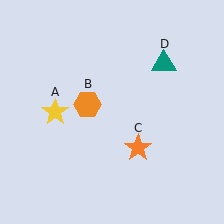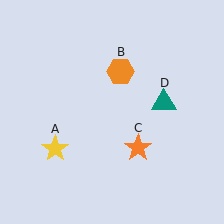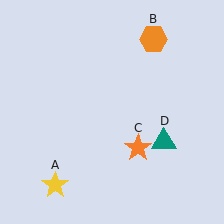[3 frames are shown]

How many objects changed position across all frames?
3 objects changed position: yellow star (object A), orange hexagon (object B), teal triangle (object D).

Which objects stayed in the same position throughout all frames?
Orange star (object C) remained stationary.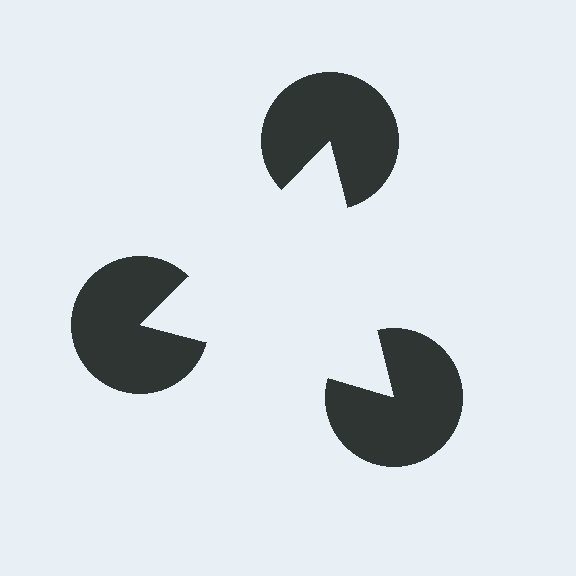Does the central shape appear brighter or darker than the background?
It typically appears slightly brighter than the background, even though no actual brightness change is drawn.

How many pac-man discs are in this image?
There are 3 — one at each vertex of the illusory triangle.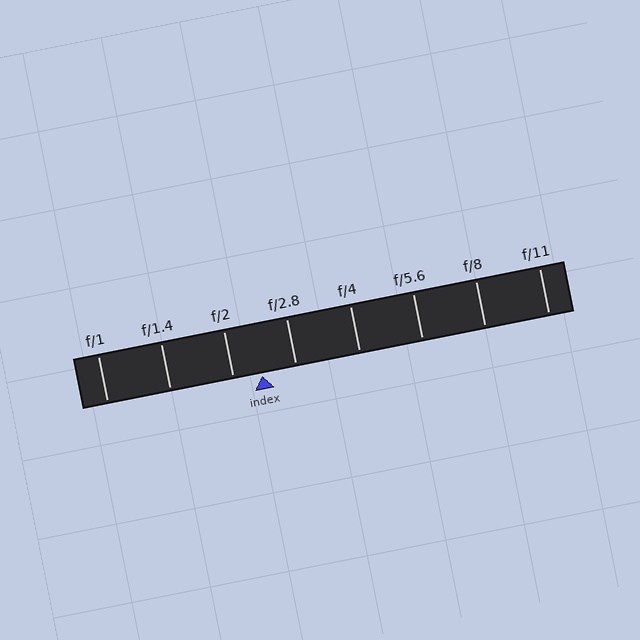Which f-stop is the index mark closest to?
The index mark is closest to f/2.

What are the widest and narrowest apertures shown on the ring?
The widest aperture shown is f/1 and the narrowest is f/11.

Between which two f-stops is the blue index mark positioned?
The index mark is between f/2 and f/2.8.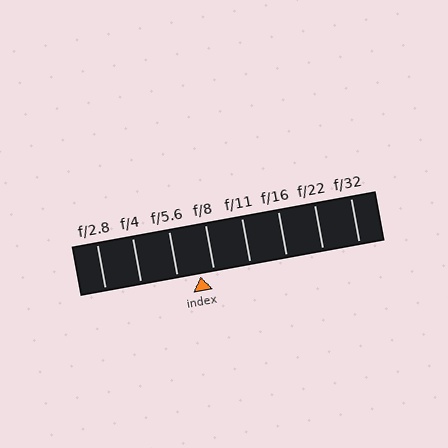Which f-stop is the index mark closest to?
The index mark is closest to f/8.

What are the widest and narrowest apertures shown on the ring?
The widest aperture shown is f/2.8 and the narrowest is f/32.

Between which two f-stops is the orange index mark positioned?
The index mark is between f/5.6 and f/8.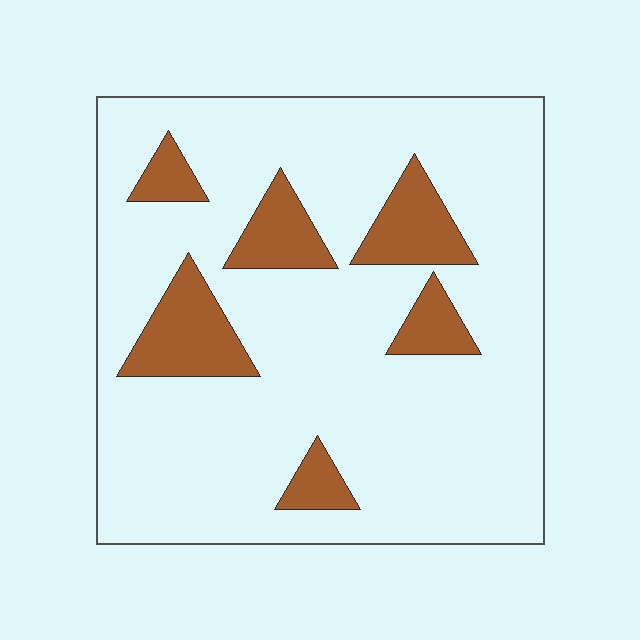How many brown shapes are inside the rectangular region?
6.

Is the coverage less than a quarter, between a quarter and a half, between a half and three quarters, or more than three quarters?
Less than a quarter.